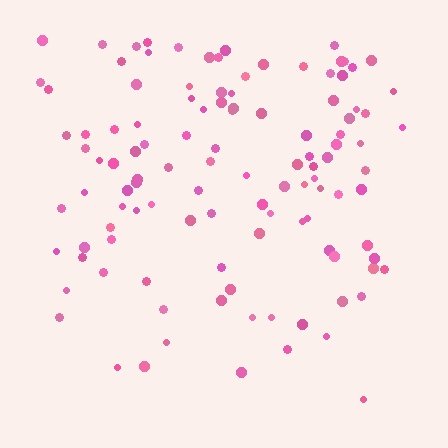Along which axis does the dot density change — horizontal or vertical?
Vertical.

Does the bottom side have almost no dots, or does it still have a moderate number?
Still a moderate number, just noticeably fewer than the top.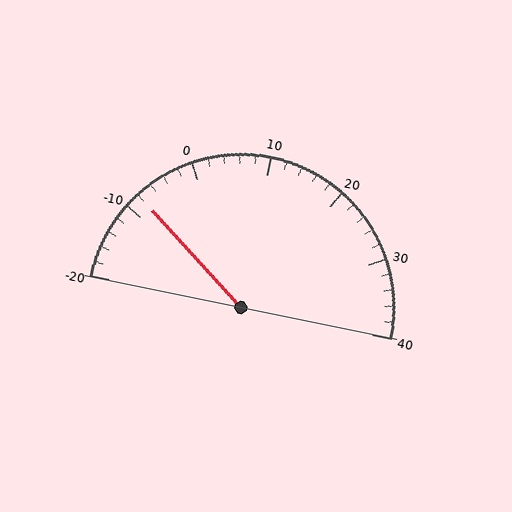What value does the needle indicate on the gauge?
The needle indicates approximately -8.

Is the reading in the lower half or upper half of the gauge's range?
The reading is in the lower half of the range (-20 to 40).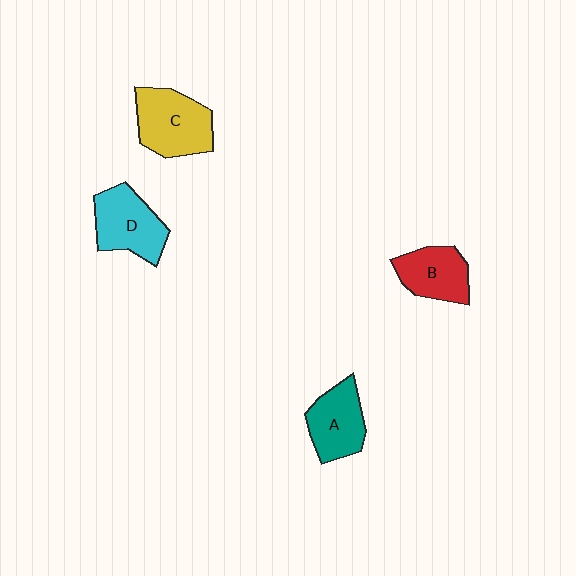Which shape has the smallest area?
Shape B (red).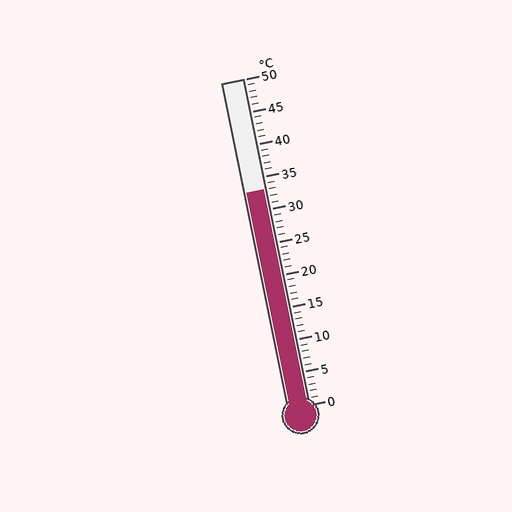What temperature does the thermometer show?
The thermometer shows approximately 33°C.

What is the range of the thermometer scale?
The thermometer scale ranges from 0°C to 50°C.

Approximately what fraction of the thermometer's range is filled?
The thermometer is filled to approximately 65% of its range.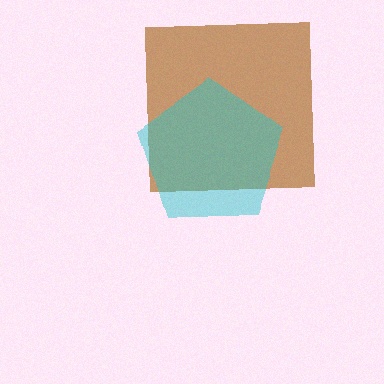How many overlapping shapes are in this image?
There are 2 overlapping shapes in the image.